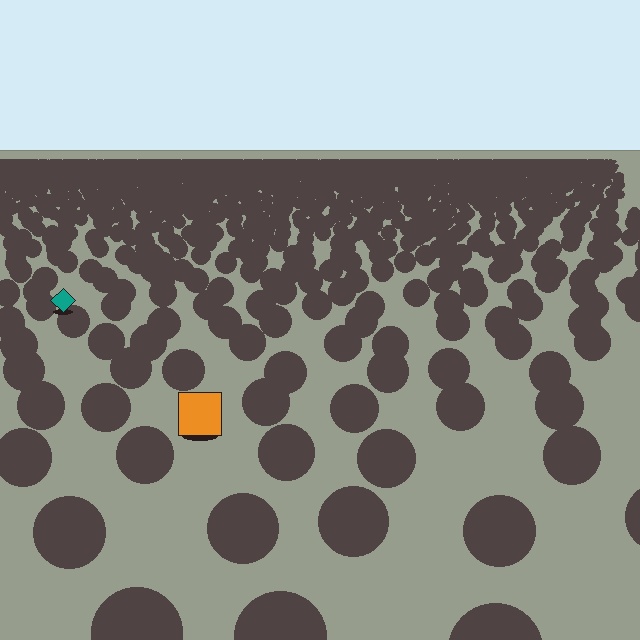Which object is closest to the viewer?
The orange square is closest. The texture marks near it are larger and more spread out.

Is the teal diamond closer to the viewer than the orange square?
No. The orange square is closer — you can tell from the texture gradient: the ground texture is coarser near it.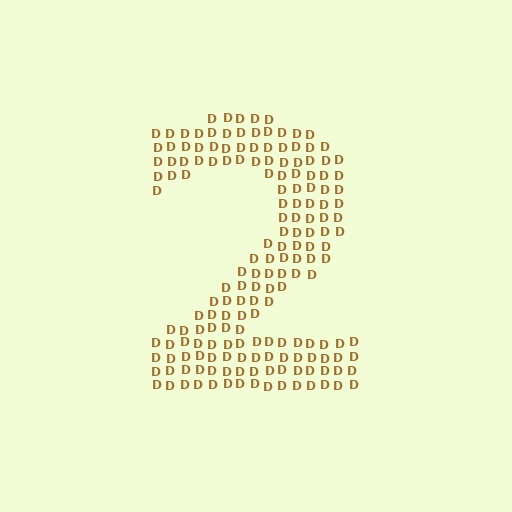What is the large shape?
The large shape is the digit 2.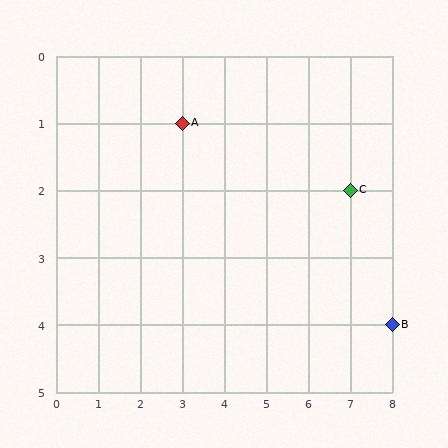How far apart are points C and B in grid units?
Points C and B are 1 column and 2 rows apart (about 2.2 grid units diagonally).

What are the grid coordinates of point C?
Point C is at grid coordinates (7, 2).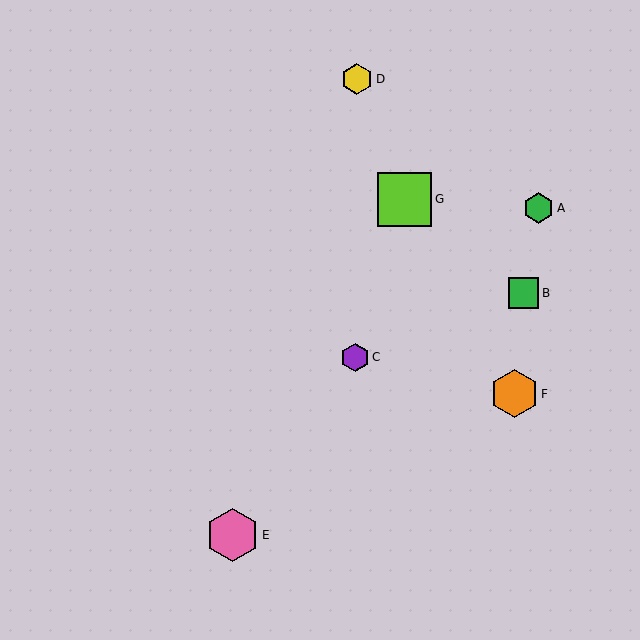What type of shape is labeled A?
Shape A is a green hexagon.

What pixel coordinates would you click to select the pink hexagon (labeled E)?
Click at (232, 535) to select the pink hexagon E.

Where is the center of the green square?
The center of the green square is at (523, 293).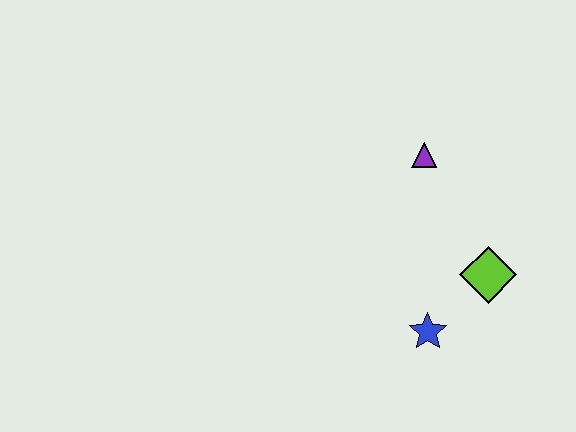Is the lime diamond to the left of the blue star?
No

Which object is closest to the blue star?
The lime diamond is closest to the blue star.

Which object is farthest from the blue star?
The purple triangle is farthest from the blue star.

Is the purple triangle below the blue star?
No